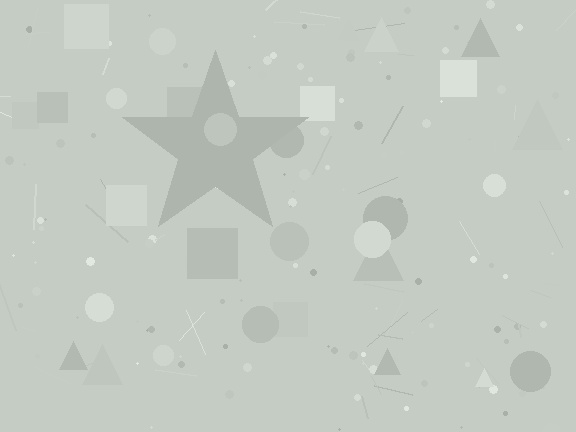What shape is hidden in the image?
A star is hidden in the image.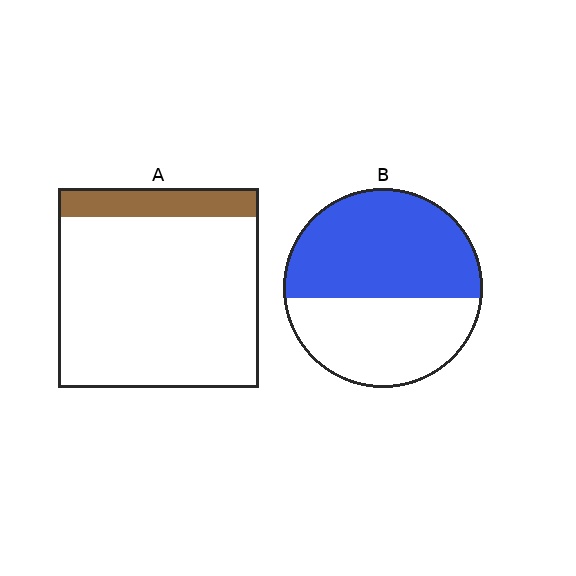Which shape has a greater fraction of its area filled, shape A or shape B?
Shape B.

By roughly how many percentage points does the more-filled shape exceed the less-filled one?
By roughly 40 percentage points (B over A).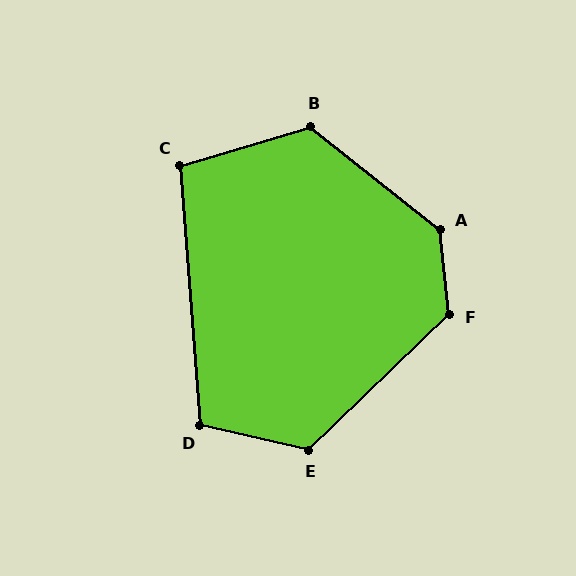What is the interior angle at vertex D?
Approximately 107 degrees (obtuse).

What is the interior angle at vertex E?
Approximately 123 degrees (obtuse).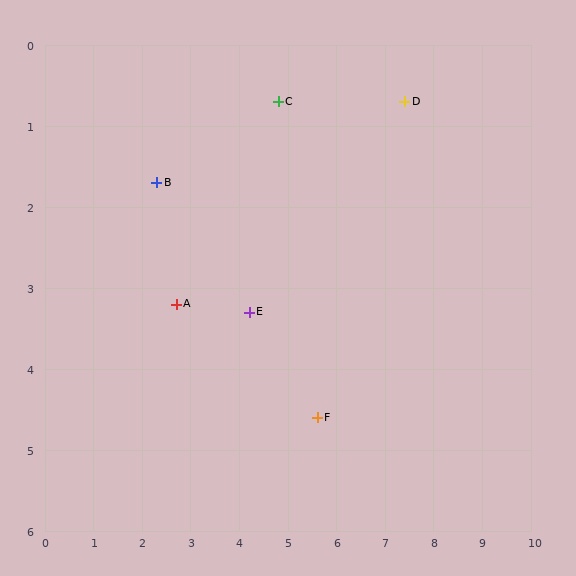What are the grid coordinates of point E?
Point E is at approximately (4.2, 3.3).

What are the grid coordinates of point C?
Point C is at approximately (4.8, 0.7).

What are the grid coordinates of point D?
Point D is at approximately (7.4, 0.7).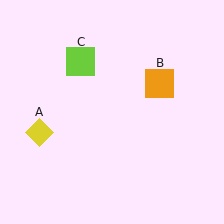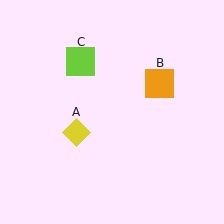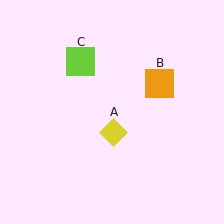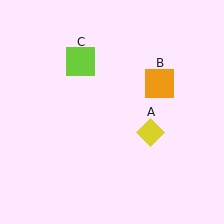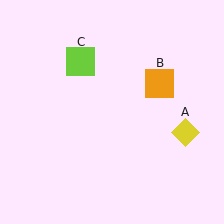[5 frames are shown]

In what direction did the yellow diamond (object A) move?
The yellow diamond (object A) moved right.